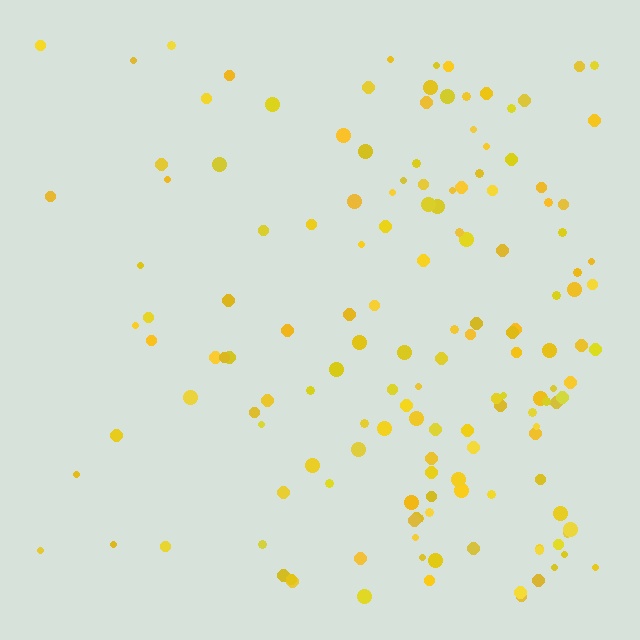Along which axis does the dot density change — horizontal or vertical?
Horizontal.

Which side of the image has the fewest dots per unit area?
The left.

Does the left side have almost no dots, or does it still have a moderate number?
Still a moderate number, just noticeably fewer than the right.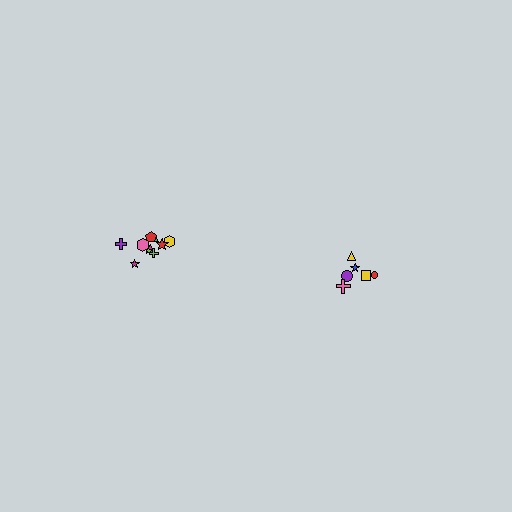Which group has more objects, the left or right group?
The left group.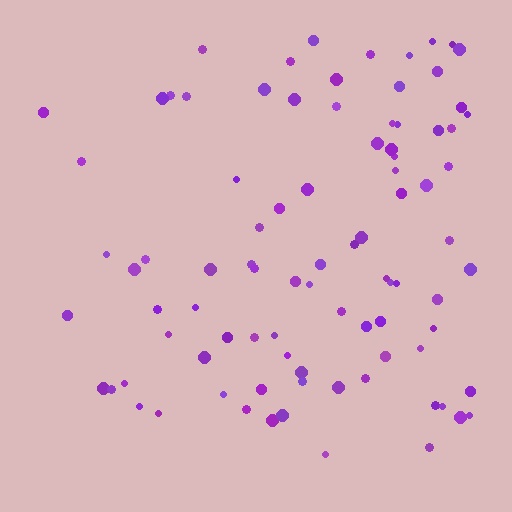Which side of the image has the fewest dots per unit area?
The left.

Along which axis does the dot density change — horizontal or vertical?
Horizontal.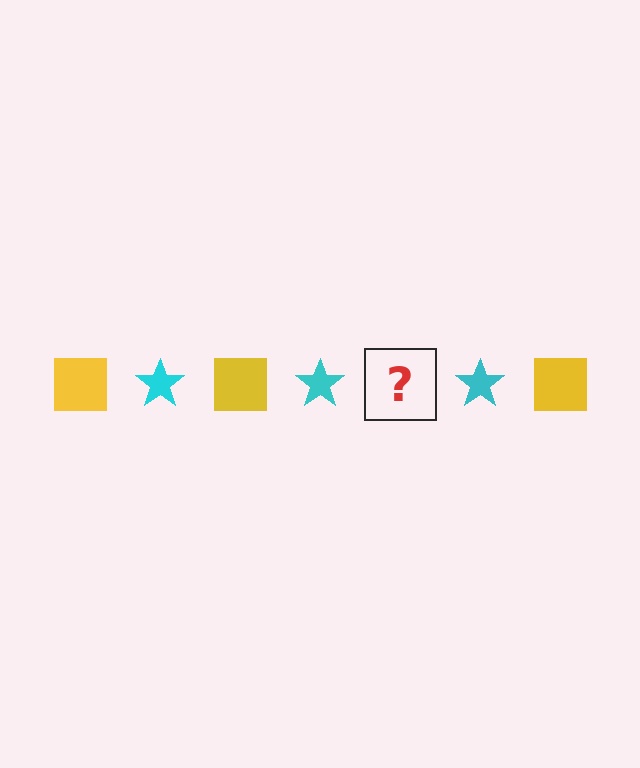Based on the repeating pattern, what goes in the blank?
The blank should be a yellow square.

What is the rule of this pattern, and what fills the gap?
The rule is that the pattern alternates between yellow square and cyan star. The gap should be filled with a yellow square.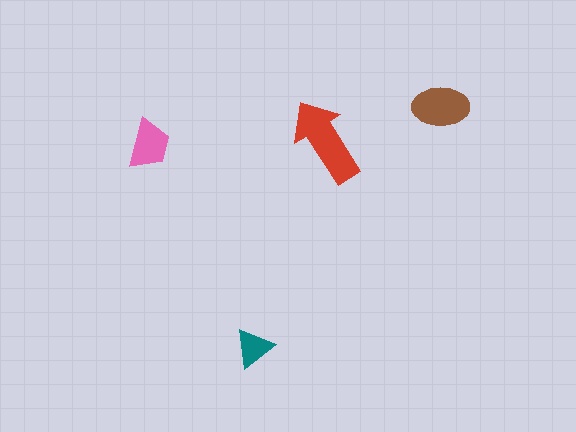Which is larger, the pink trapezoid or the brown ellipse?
The brown ellipse.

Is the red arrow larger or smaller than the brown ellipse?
Larger.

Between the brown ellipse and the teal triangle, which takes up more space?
The brown ellipse.